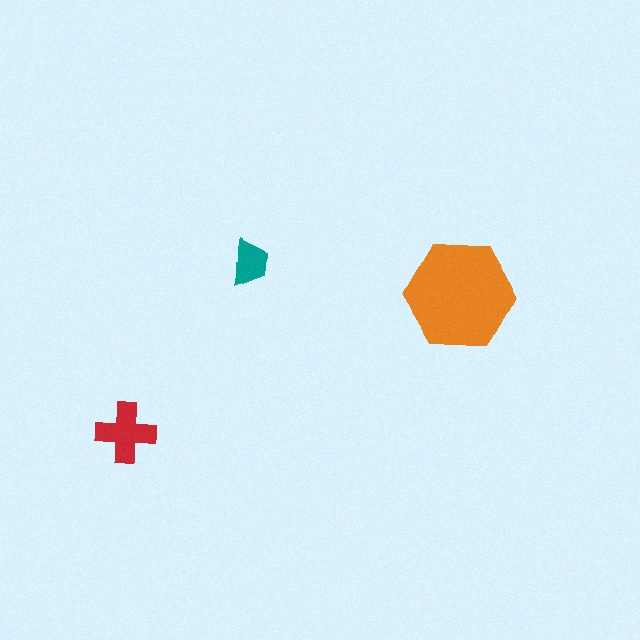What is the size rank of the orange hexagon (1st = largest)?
1st.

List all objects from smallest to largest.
The teal trapezoid, the red cross, the orange hexagon.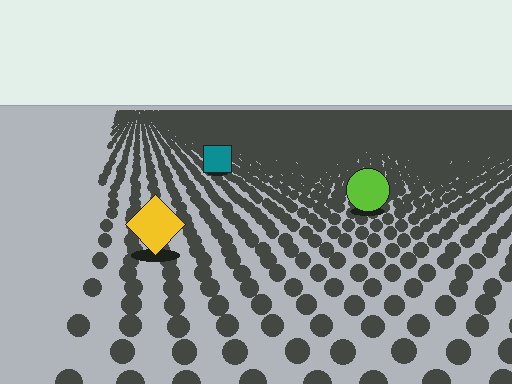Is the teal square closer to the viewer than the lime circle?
No. The lime circle is closer — you can tell from the texture gradient: the ground texture is coarser near it.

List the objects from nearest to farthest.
From nearest to farthest: the yellow diamond, the lime circle, the teal square.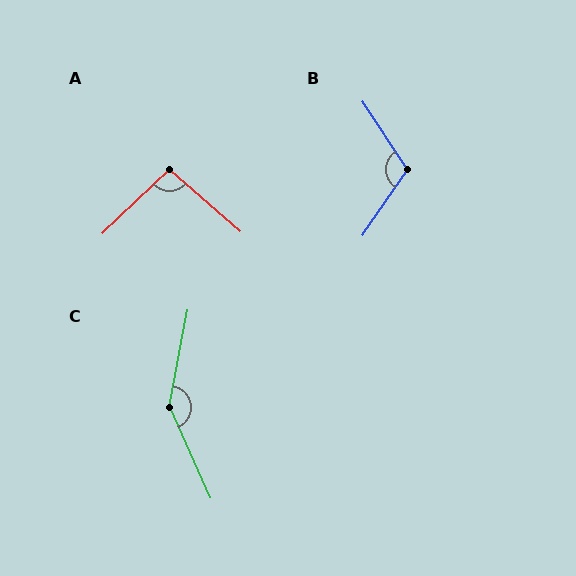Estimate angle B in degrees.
Approximately 112 degrees.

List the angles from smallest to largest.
A (95°), B (112°), C (145°).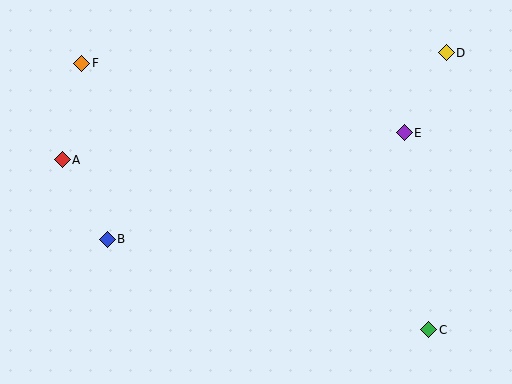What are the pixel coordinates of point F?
Point F is at (82, 63).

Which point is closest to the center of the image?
Point B at (107, 239) is closest to the center.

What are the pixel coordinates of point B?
Point B is at (107, 239).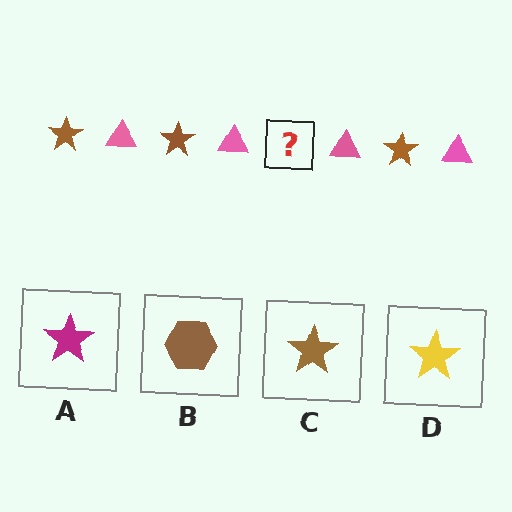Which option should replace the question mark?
Option C.